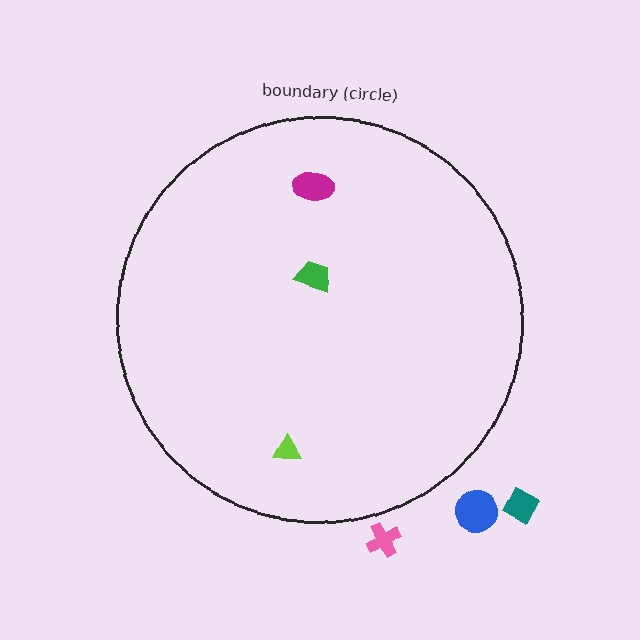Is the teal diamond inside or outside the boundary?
Outside.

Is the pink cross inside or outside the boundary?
Outside.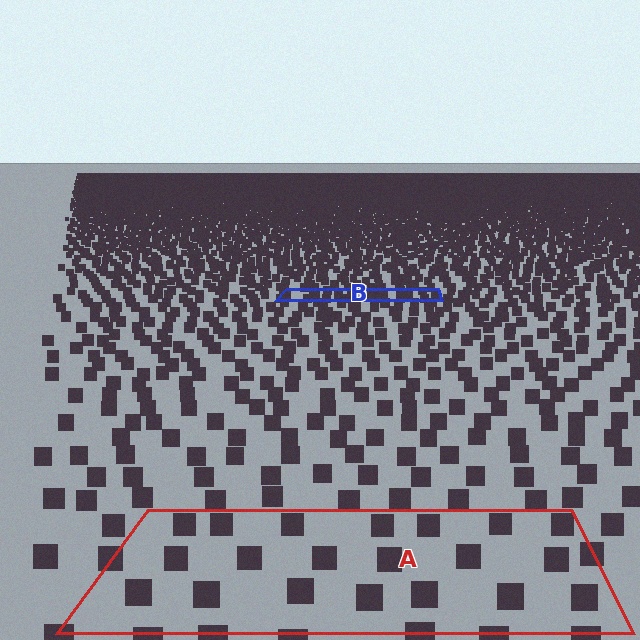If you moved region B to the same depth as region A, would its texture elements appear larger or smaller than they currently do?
They would appear larger. At a closer depth, the same texture elements are projected at a bigger on-screen size.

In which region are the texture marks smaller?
The texture marks are smaller in region B, because it is farther away.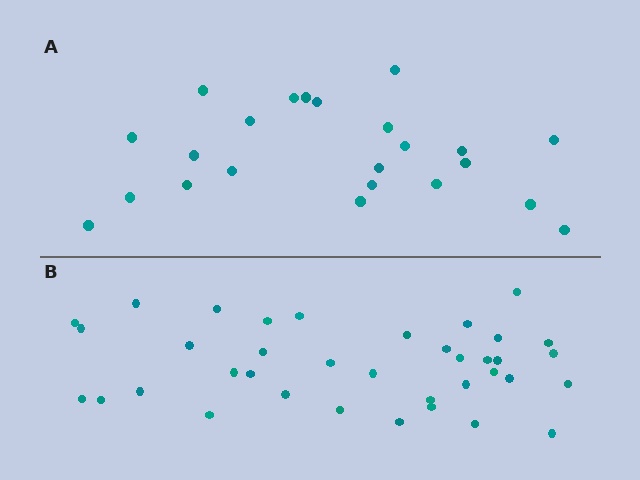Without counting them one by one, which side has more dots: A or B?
Region B (the bottom region) has more dots.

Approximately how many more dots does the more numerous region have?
Region B has approximately 15 more dots than region A.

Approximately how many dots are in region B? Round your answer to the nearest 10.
About 40 dots. (The exact count is 37, which rounds to 40.)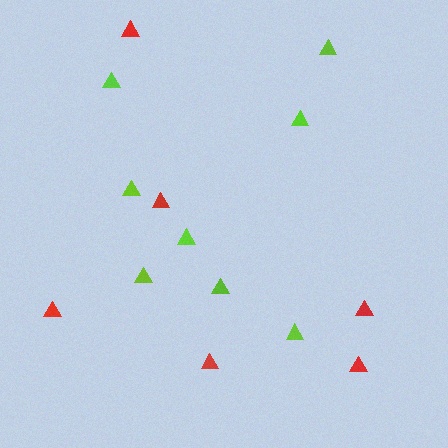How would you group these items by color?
There are 2 groups: one group of lime triangles (8) and one group of red triangles (6).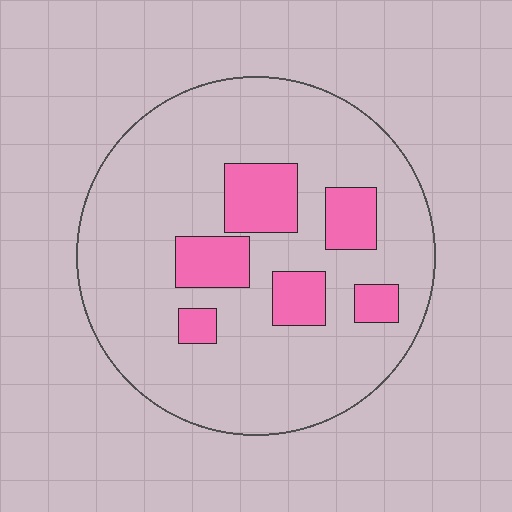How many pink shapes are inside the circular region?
6.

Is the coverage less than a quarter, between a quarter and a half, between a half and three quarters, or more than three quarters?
Less than a quarter.